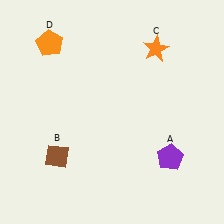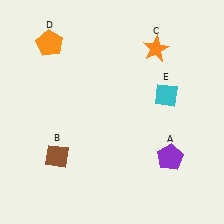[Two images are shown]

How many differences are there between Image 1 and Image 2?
There is 1 difference between the two images.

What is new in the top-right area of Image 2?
A cyan diamond (E) was added in the top-right area of Image 2.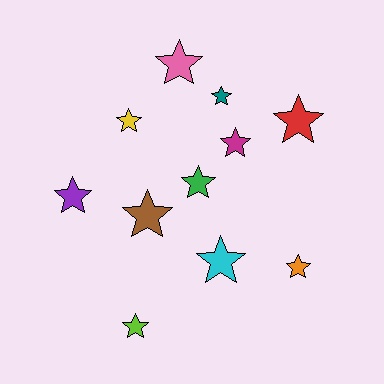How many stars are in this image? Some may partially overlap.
There are 11 stars.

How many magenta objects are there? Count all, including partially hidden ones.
There is 1 magenta object.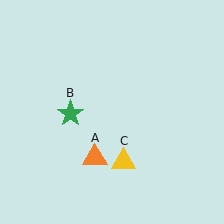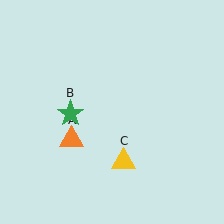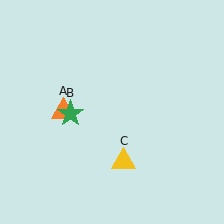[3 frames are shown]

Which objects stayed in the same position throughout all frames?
Green star (object B) and yellow triangle (object C) remained stationary.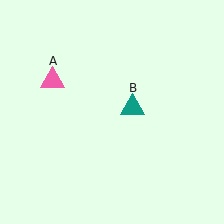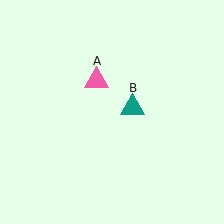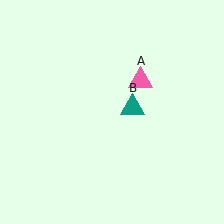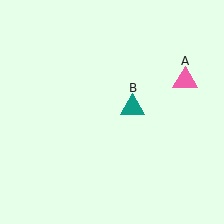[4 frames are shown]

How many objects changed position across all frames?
1 object changed position: pink triangle (object A).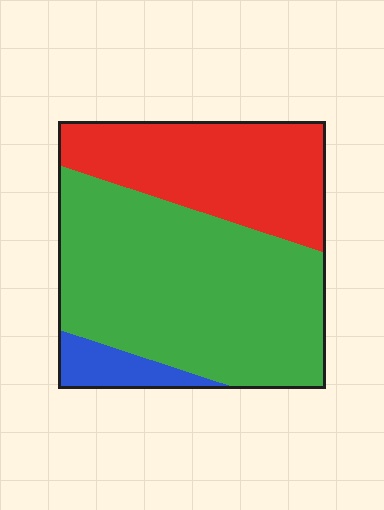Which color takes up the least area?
Blue, at roughly 10%.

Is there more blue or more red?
Red.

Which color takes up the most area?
Green, at roughly 60%.